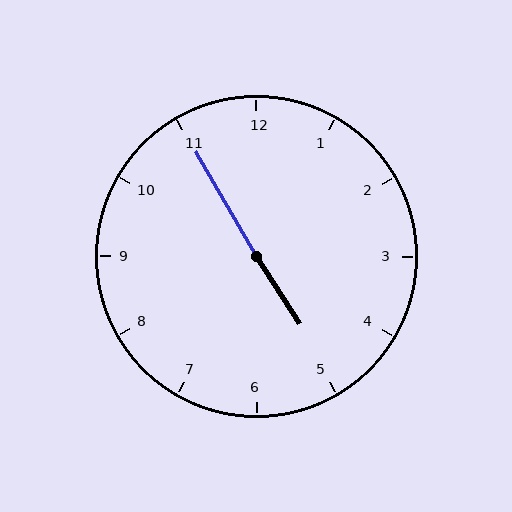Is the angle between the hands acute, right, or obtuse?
It is obtuse.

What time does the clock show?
4:55.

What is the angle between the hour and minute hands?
Approximately 178 degrees.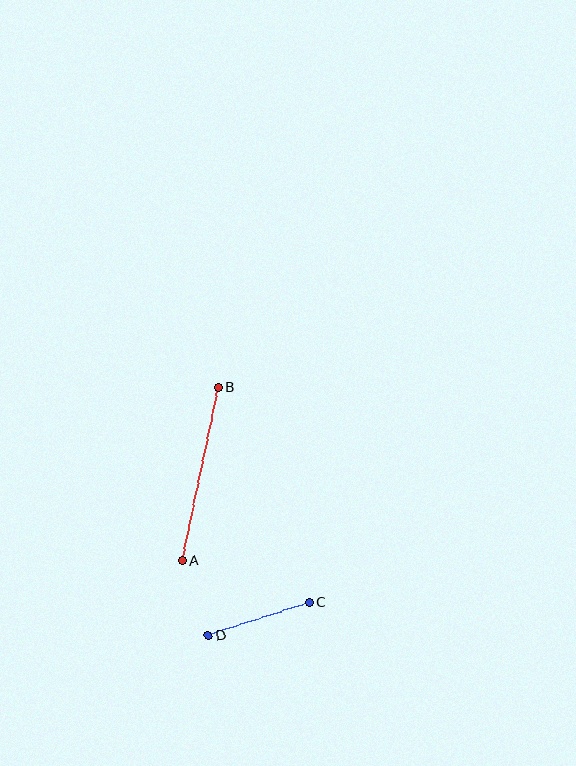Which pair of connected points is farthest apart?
Points A and B are farthest apart.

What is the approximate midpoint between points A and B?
The midpoint is at approximately (200, 474) pixels.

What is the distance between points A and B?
The distance is approximately 177 pixels.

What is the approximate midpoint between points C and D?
The midpoint is at approximately (259, 619) pixels.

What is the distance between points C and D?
The distance is approximately 107 pixels.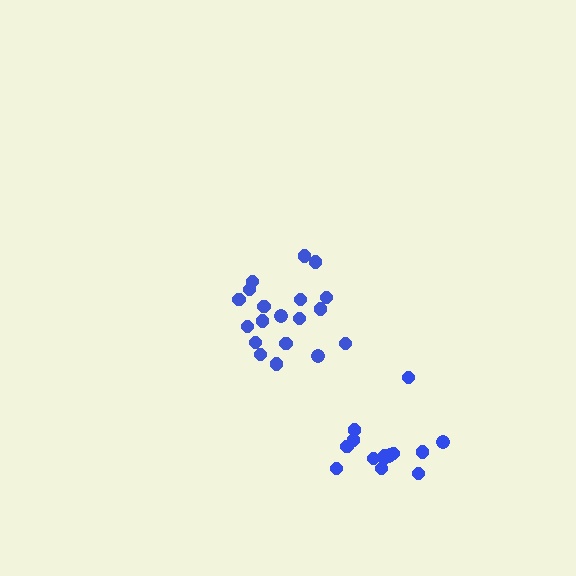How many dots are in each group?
Group 1: 15 dots, Group 2: 19 dots (34 total).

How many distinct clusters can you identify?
There are 2 distinct clusters.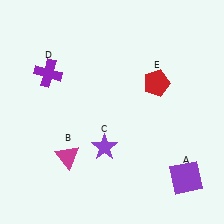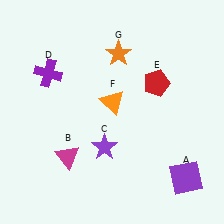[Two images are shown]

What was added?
An orange triangle (F), an orange star (G) were added in Image 2.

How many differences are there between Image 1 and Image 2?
There are 2 differences between the two images.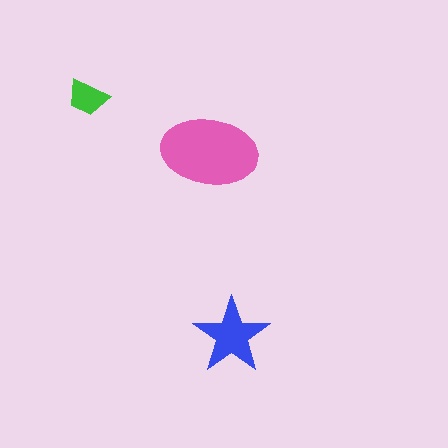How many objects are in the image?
There are 3 objects in the image.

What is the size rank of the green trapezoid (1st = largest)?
3rd.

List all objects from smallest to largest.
The green trapezoid, the blue star, the pink ellipse.